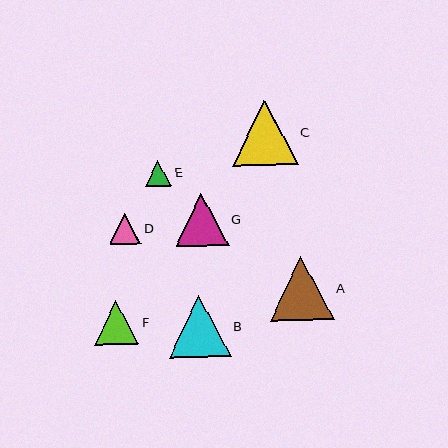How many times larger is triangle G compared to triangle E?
Triangle G is approximately 2.0 times the size of triangle E.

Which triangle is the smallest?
Triangle E is the smallest with a size of approximately 26 pixels.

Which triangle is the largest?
Triangle C is the largest with a size of approximately 65 pixels.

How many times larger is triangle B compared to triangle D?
Triangle B is approximately 2.0 times the size of triangle D.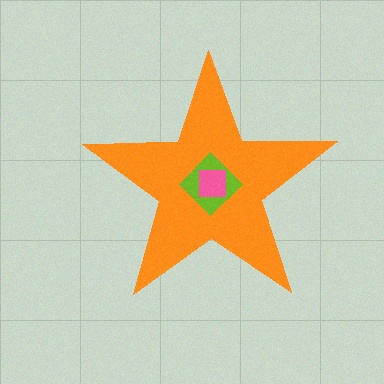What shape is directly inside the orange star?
The lime diamond.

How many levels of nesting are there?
3.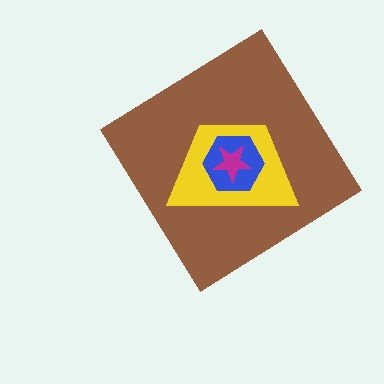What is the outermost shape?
The brown diamond.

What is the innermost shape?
The magenta star.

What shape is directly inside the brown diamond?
The yellow trapezoid.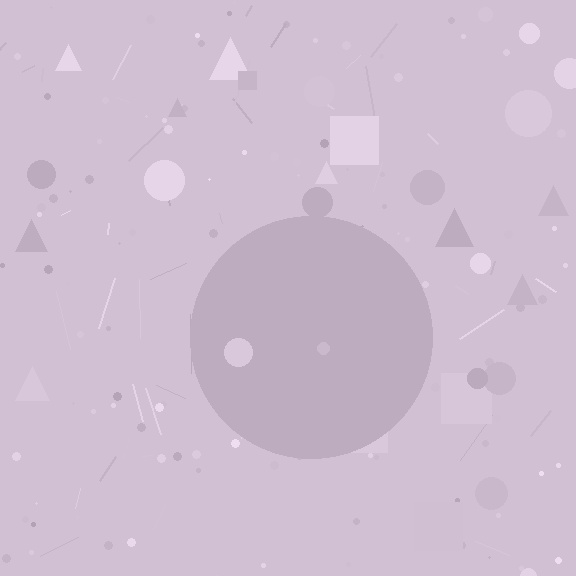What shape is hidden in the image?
A circle is hidden in the image.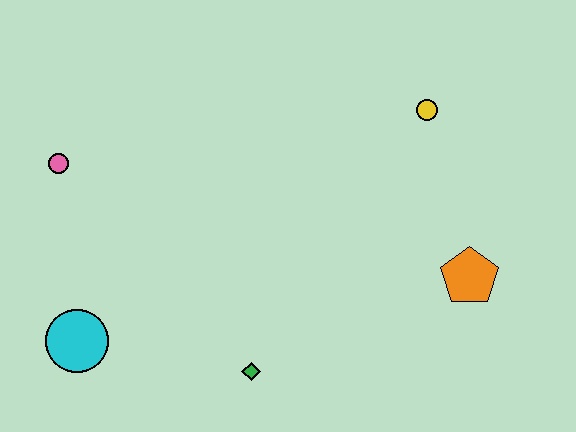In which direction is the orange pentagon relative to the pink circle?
The orange pentagon is to the right of the pink circle.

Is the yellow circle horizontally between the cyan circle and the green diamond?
No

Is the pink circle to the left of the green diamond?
Yes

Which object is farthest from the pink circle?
The orange pentagon is farthest from the pink circle.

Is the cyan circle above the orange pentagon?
No